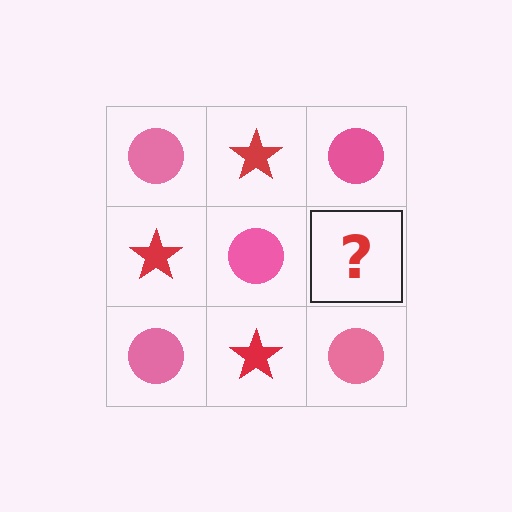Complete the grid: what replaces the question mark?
The question mark should be replaced with a red star.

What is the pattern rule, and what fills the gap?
The rule is that it alternates pink circle and red star in a checkerboard pattern. The gap should be filled with a red star.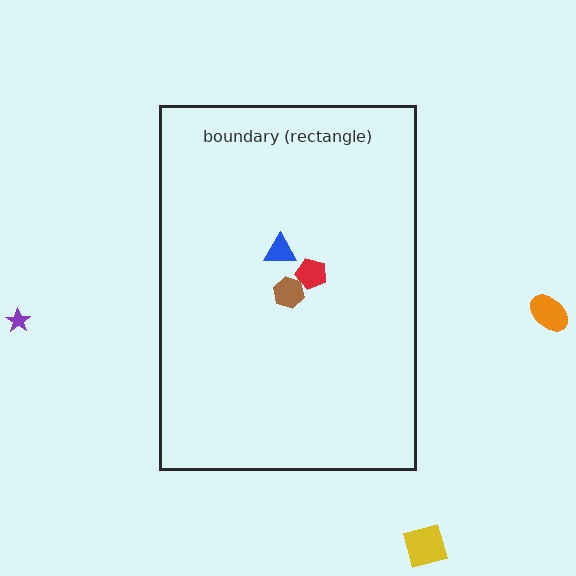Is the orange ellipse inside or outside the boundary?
Outside.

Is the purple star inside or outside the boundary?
Outside.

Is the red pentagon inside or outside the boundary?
Inside.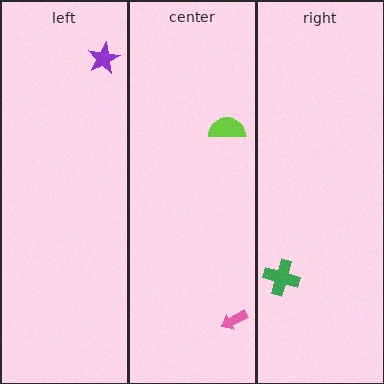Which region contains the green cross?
The right region.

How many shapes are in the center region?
2.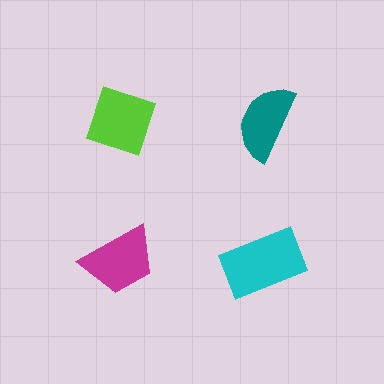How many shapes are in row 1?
2 shapes.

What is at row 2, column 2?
A cyan rectangle.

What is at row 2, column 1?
A magenta trapezoid.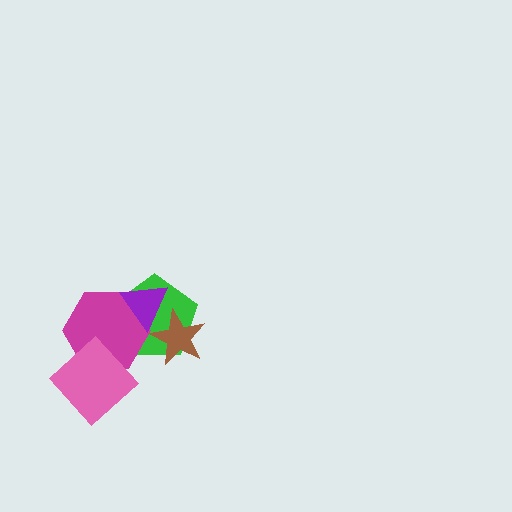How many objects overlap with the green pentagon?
3 objects overlap with the green pentagon.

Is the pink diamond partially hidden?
No, no other shape covers it.